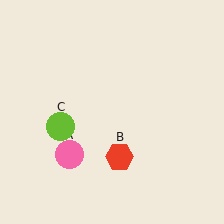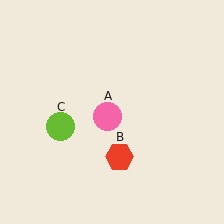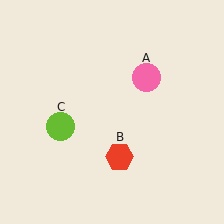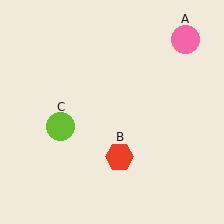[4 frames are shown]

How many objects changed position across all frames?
1 object changed position: pink circle (object A).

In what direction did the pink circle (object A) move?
The pink circle (object A) moved up and to the right.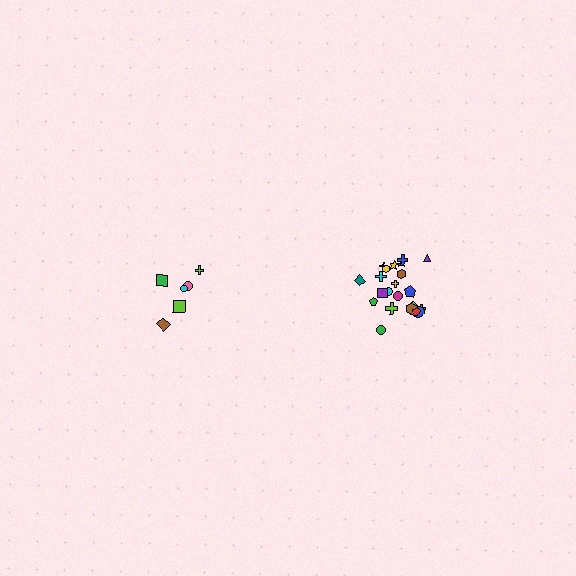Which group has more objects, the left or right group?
The right group.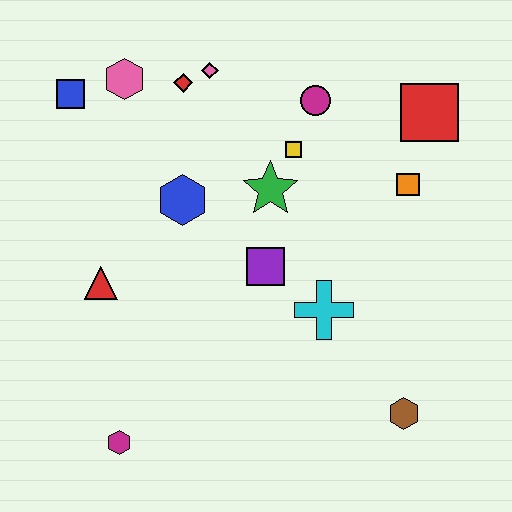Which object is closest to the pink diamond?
The red diamond is closest to the pink diamond.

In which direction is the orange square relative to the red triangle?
The orange square is to the right of the red triangle.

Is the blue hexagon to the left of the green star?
Yes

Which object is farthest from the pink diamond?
The brown hexagon is farthest from the pink diamond.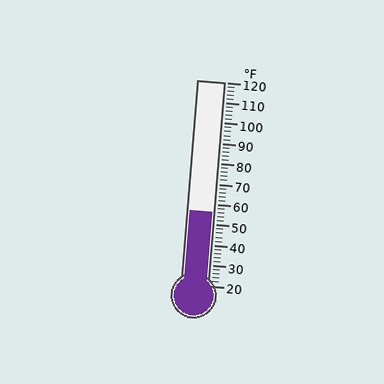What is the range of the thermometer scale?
The thermometer scale ranges from 20°F to 120°F.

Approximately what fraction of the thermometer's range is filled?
The thermometer is filled to approximately 35% of its range.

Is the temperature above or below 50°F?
The temperature is above 50°F.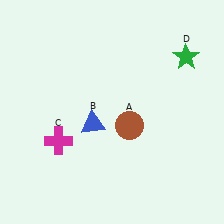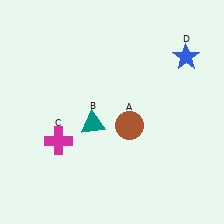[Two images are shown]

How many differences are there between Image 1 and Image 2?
There are 2 differences between the two images.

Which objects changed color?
B changed from blue to teal. D changed from green to blue.